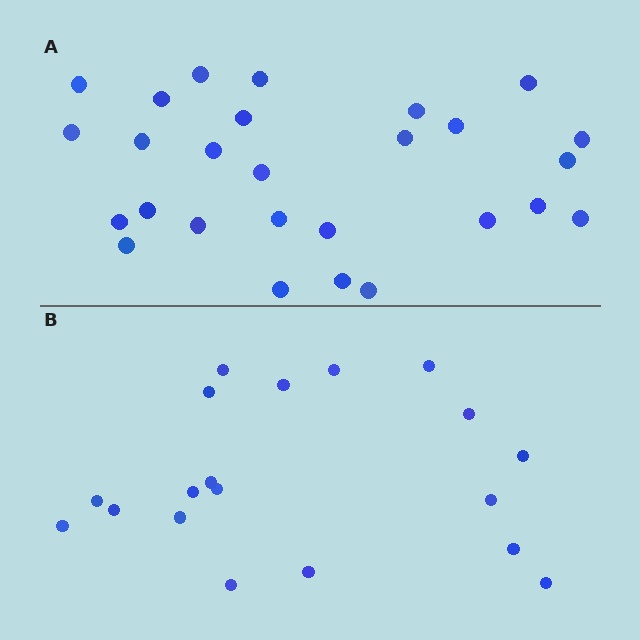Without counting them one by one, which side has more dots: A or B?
Region A (the top region) has more dots.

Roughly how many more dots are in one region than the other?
Region A has roughly 8 or so more dots than region B.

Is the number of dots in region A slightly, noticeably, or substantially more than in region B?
Region A has noticeably more, but not dramatically so. The ratio is roughly 1.4 to 1.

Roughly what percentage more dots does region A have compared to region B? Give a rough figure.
About 40% more.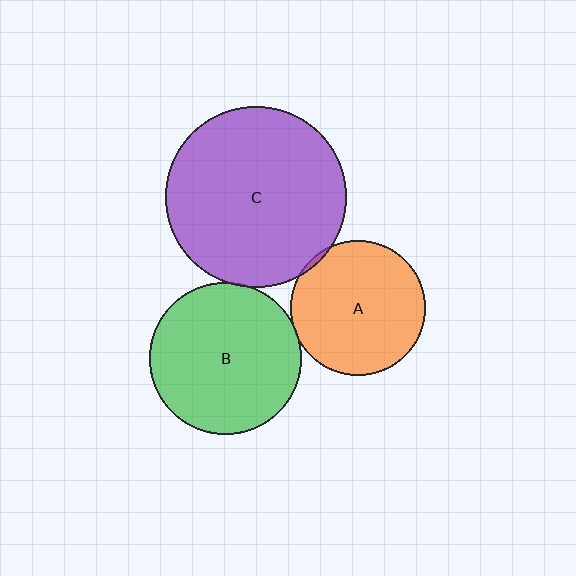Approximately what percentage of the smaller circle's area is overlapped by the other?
Approximately 5%.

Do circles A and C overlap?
Yes.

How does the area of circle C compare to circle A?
Approximately 1.8 times.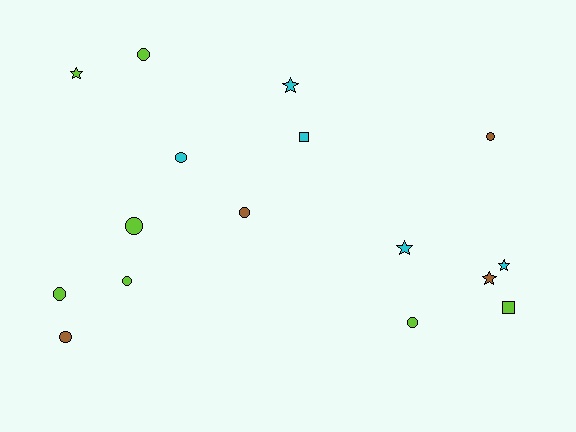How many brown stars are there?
There is 1 brown star.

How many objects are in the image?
There are 16 objects.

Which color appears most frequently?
Lime, with 7 objects.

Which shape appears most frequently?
Circle, with 9 objects.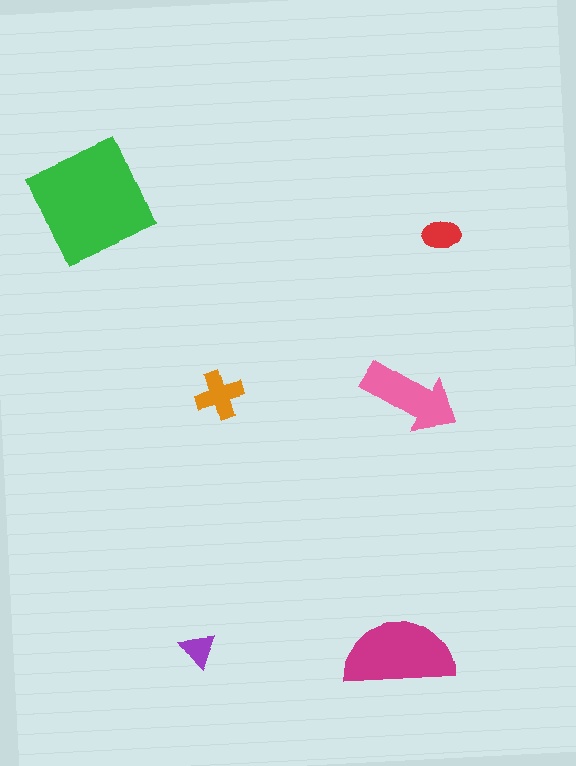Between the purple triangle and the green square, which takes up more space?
The green square.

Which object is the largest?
The green square.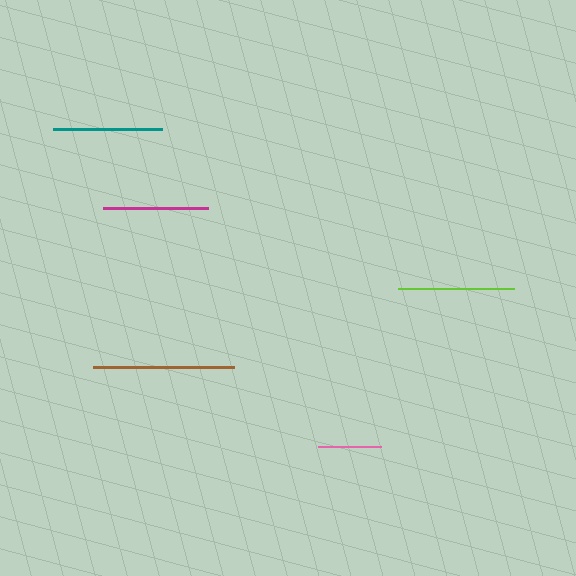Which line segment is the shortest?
The pink line is the shortest at approximately 63 pixels.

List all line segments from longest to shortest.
From longest to shortest: brown, lime, teal, magenta, pink.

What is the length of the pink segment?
The pink segment is approximately 63 pixels long.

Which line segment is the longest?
The brown line is the longest at approximately 141 pixels.